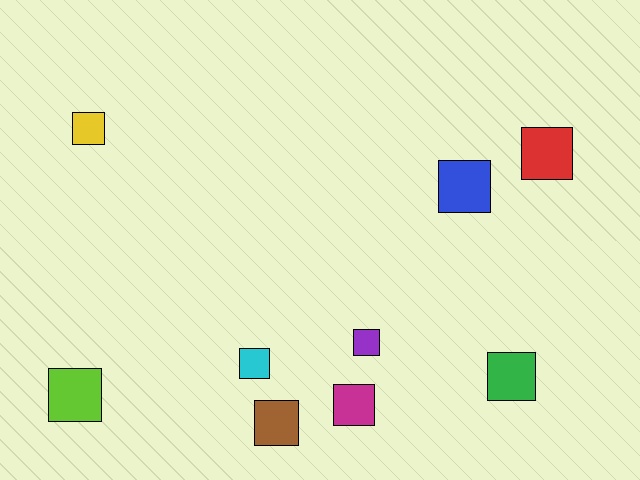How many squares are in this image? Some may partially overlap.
There are 9 squares.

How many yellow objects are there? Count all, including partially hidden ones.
There is 1 yellow object.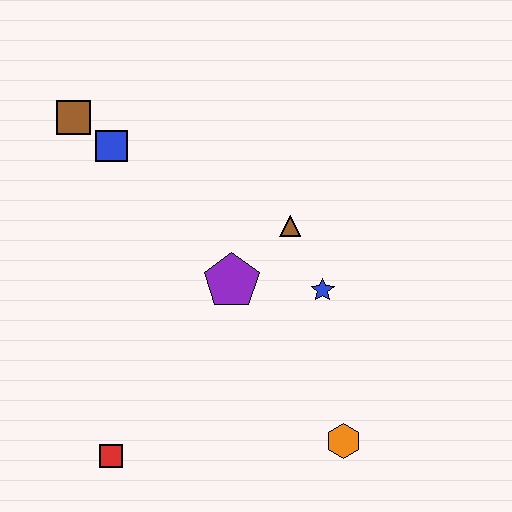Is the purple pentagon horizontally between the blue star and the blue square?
Yes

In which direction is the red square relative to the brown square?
The red square is below the brown square.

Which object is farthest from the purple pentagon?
The brown square is farthest from the purple pentagon.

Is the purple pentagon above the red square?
Yes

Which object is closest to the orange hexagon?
The blue star is closest to the orange hexagon.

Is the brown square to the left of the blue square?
Yes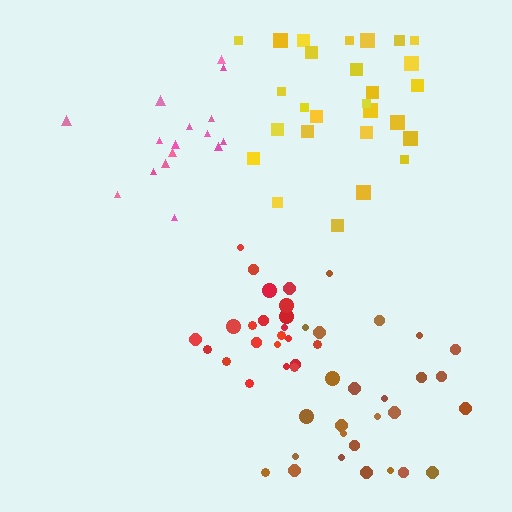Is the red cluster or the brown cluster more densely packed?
Red.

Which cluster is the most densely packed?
Red.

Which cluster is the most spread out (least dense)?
Yellow.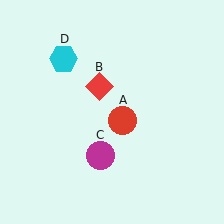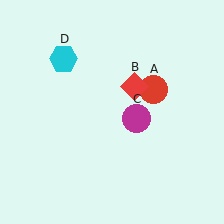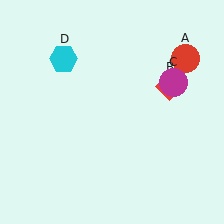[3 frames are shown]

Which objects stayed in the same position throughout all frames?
Cyan hexagon (object D) remained stationary.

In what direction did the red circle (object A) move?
The red circle (object A) moved up and to the right.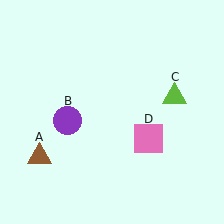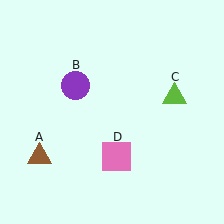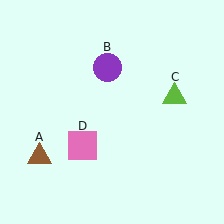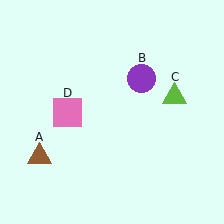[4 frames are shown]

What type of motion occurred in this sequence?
The purple circle (object B), pink square (object D) rotated clockwise around the center of the scene.